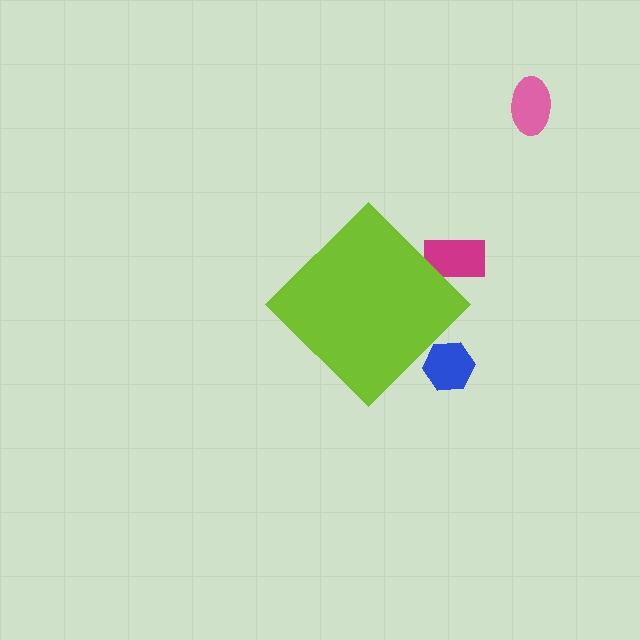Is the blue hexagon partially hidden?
Yes, the blue hexagon is partially hidden behind the lime diamond.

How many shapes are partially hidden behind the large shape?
2 shapes are partially hidden.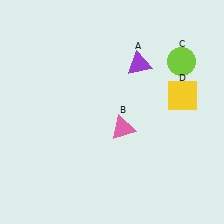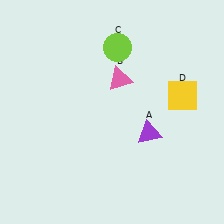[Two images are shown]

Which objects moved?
The objects that moved are: the purple triangle (A), the pink triangle (B), the lime circle (C).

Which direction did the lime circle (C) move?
The lime circle (C) moved left.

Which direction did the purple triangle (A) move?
The purple triangle (A) moved down.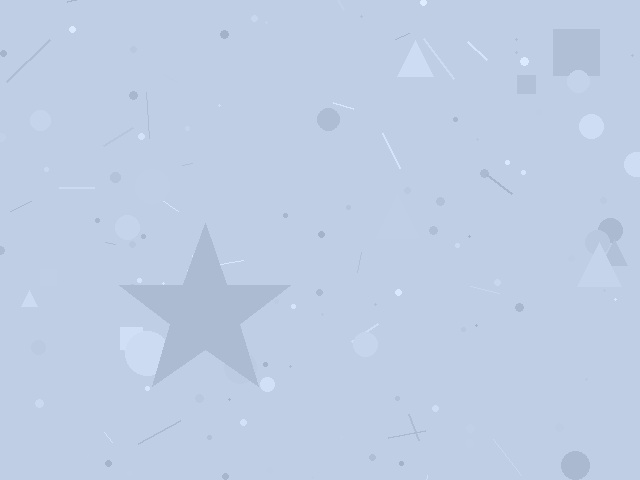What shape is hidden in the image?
A star is hidden in the image.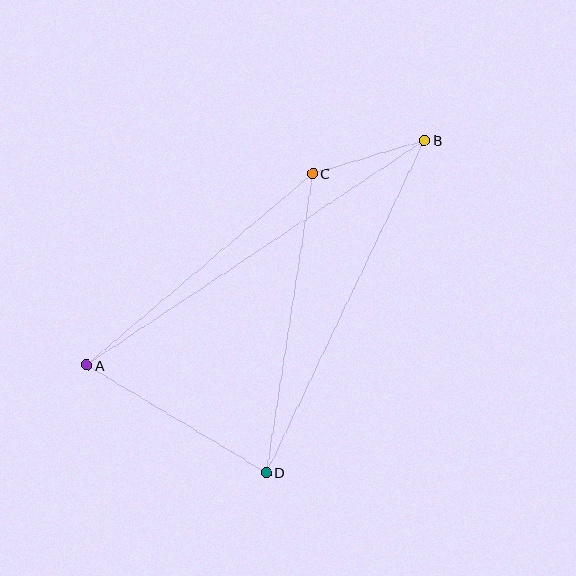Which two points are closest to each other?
Points B and C are closest to each other.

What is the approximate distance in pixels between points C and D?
The distance between C and D is approximately 302 pixels.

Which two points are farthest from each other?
Points A and B are farthest from each other.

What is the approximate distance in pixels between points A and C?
The distance between A and C is approximately 296 pixels.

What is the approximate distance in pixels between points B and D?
The distance between B and D is approximately 368 pixels.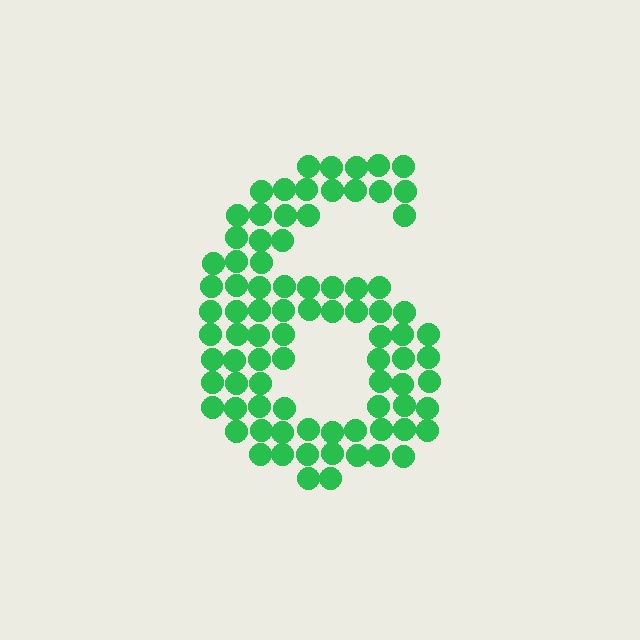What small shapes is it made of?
It is made of small circles.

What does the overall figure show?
The overall figure shows the digit 6.